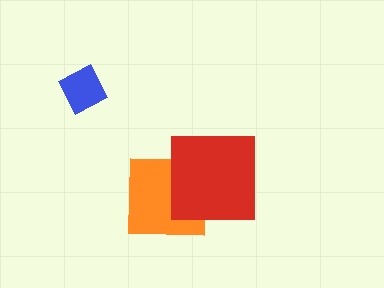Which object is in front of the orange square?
The red square is in front of the orange square.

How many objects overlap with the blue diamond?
0 objects overlap with the blue diamond.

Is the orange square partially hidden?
Yes, it is partially covered by another shape.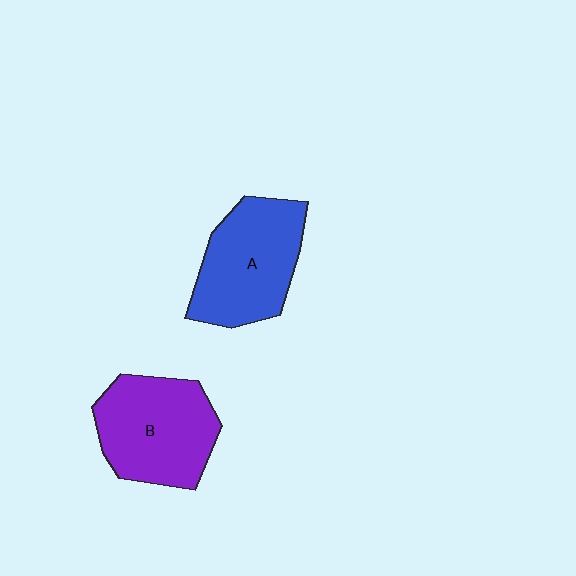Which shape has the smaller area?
Shape A (blue).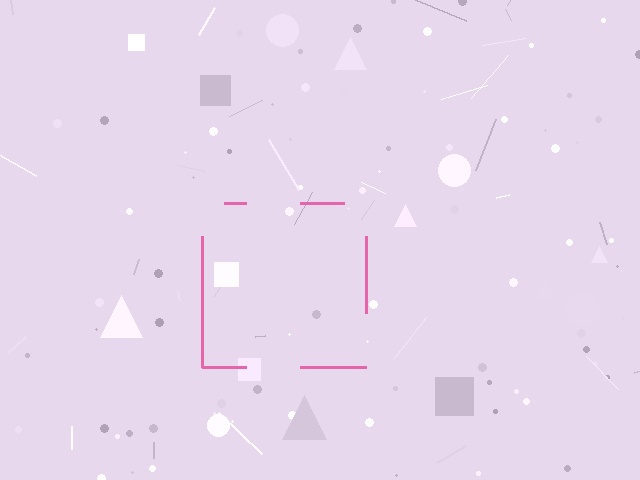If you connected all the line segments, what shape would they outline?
They would outline a square.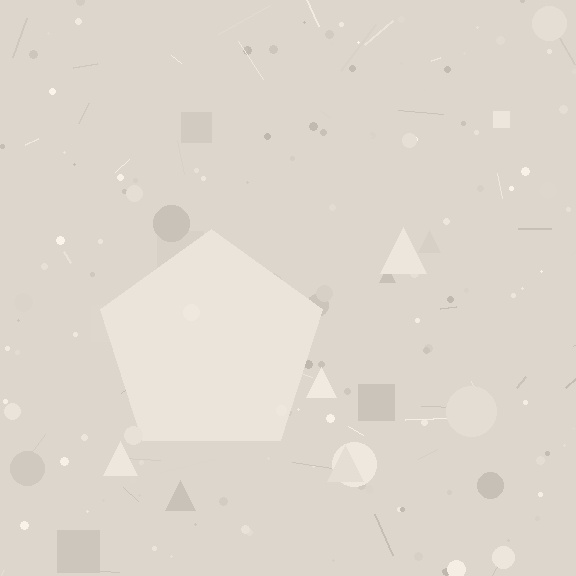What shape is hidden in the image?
A pentagon is hidden in the image.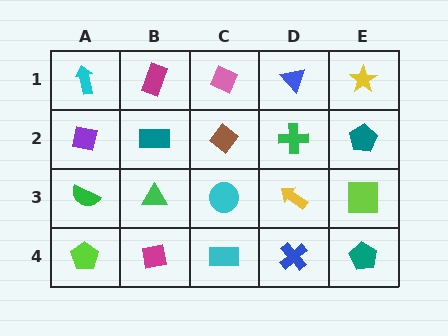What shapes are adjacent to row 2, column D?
A blue triangle (row 1, column D), a yellow arrow (row 3, column D), a brown diamond (row 2, column C), a teal pentagon (row 2, column E).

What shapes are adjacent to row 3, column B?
A teal rectangle (row 2, column B), a magenta square (row 4, column B), a green semicircle (row 3, column A), a cyan circle (row 3, column C).